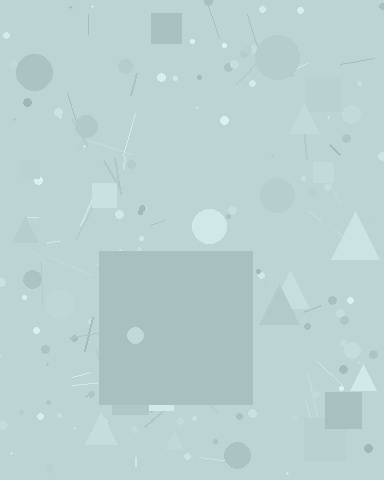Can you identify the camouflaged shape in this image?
The camouflaged shape is a square.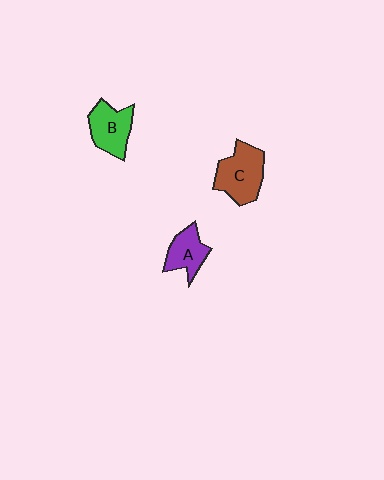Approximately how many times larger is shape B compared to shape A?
Approximately 1.2 times.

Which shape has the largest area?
Shape C (brown).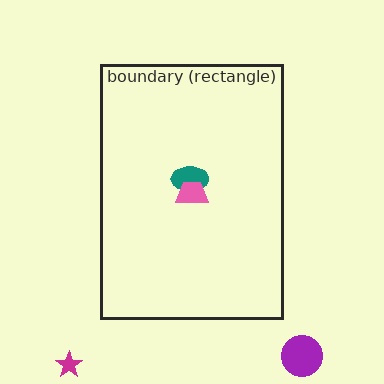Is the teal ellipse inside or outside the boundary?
Inside.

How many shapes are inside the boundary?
2 inside, 2 outside.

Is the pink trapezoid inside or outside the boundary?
Inside.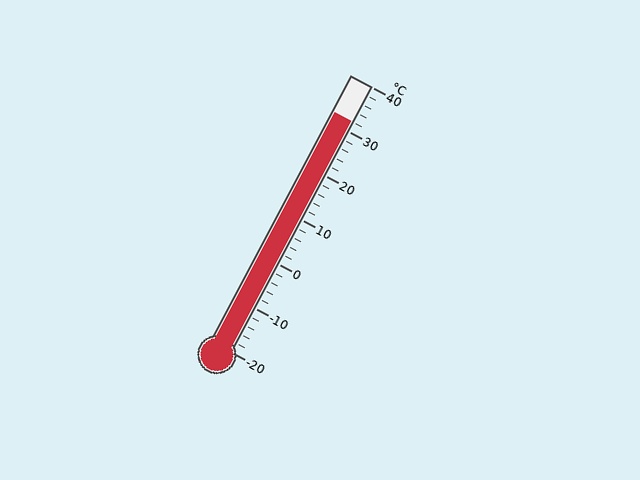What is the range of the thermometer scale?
The thermometer scale ranges from -20°C to 40°C.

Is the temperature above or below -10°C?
The temperature is above -10°C.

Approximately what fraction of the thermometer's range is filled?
The thermometer is filled to approximately 85% of its range.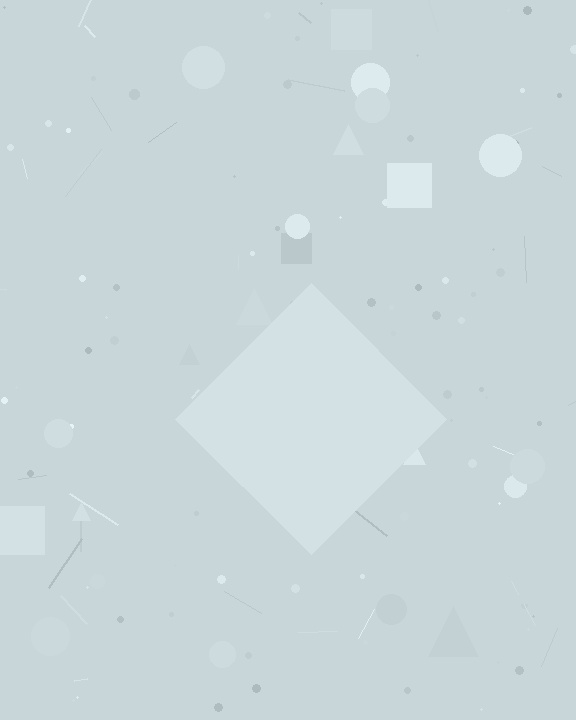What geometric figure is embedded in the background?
A diamond is embedded in the background.